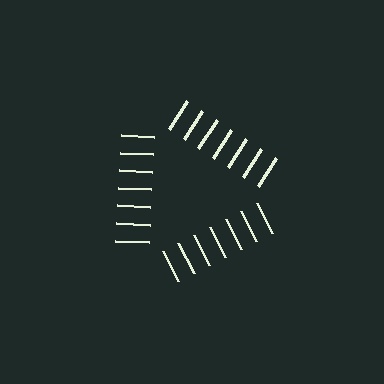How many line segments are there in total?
21 — 7 along each of the 3 edges.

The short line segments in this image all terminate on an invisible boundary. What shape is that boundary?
An illusory triangle — the line segments terminate on its edges but no continuous stroke is drawn.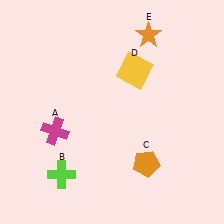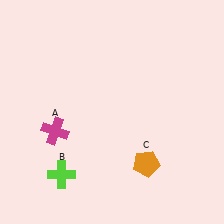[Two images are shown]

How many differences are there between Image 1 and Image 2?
There are 2 differences between the two images.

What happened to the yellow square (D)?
The yellow square (D) was removed in Image 2. It was in the top-right area of Image 1.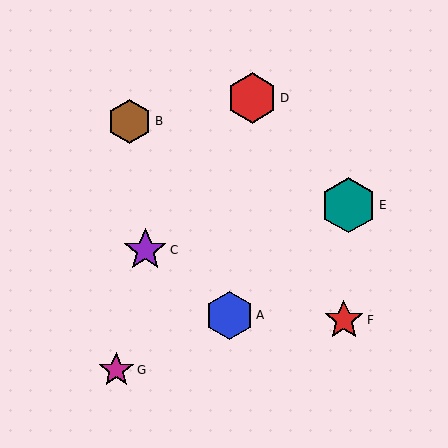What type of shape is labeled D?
Shape D is a red hexagon.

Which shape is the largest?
The teal hexagon (labeled E) is the largest.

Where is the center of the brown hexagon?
The center of the brown hexagon is at (130, 121).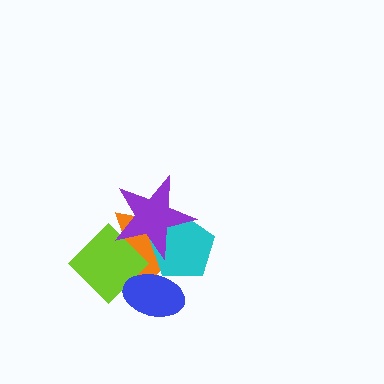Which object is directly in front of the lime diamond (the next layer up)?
The blue ellipse is directly in front of the lime diamond.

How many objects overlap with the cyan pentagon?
3 objects overlap with the cyan pentagon.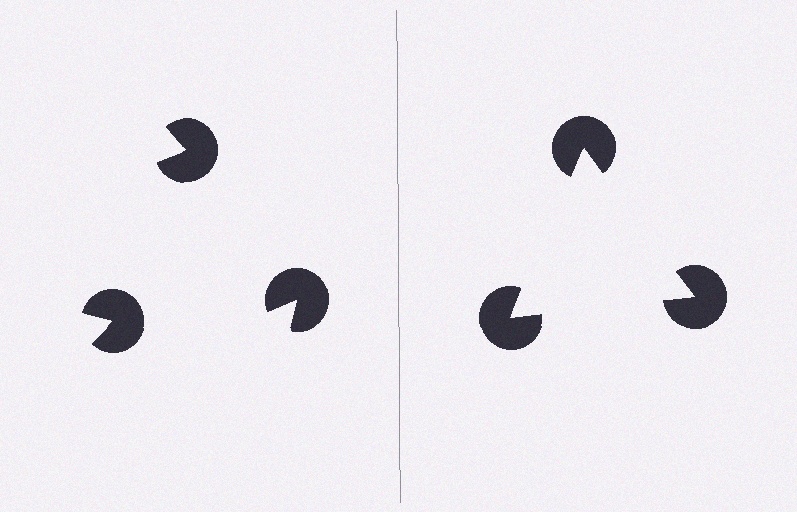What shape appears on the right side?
An illusory triangle.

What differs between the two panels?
The pac-man discs are positioned identically on both sides; only the wedge orientations differ. On the right they align to a triangle; on the left they are misaligned.